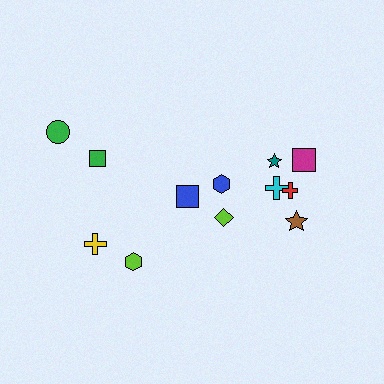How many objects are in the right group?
There are 8 objects.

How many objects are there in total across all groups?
There are 12 objects.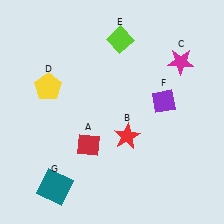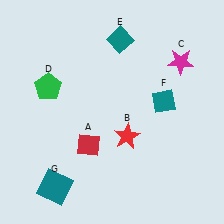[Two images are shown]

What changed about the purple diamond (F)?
In Image 1, F is purple. In Image 2, it changed to teal.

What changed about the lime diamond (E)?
In Image 1, E is lime. In Image 2, it changed to teal.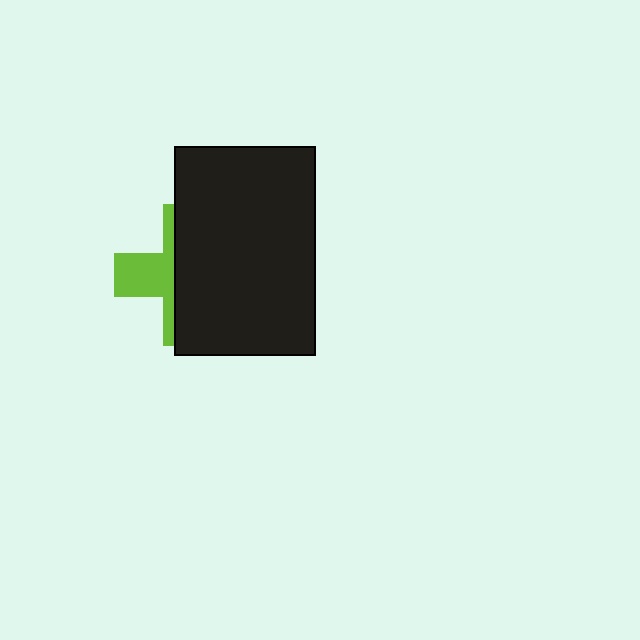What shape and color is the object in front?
The object in front is a black rectangle.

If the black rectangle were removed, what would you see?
You would see the complete lime cross.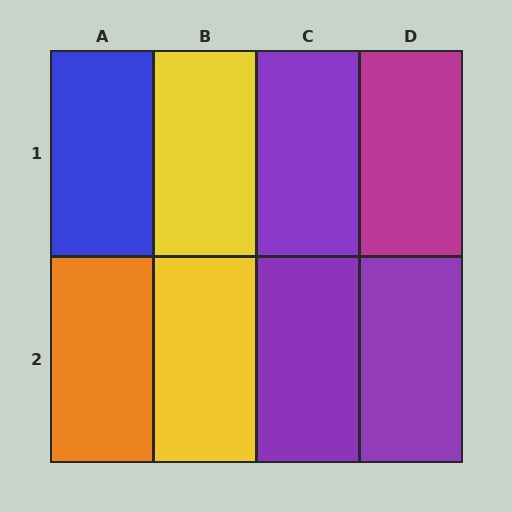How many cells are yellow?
2 cells are yellow.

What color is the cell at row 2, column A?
Orange.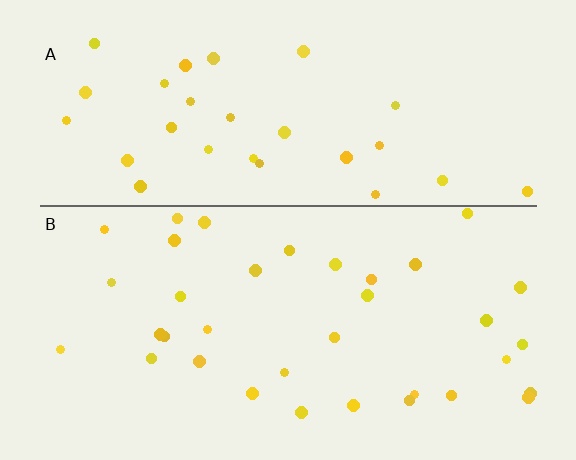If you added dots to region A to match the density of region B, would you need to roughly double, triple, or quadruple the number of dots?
Approximately double.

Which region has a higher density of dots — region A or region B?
B (the bottom).